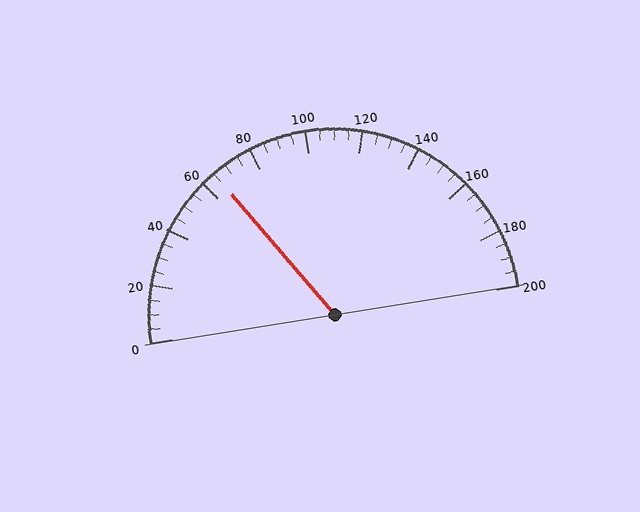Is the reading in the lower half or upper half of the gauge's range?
The reading is in the lower half of the range (0 to 200).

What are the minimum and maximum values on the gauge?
The gauge ranges from 0 to 200.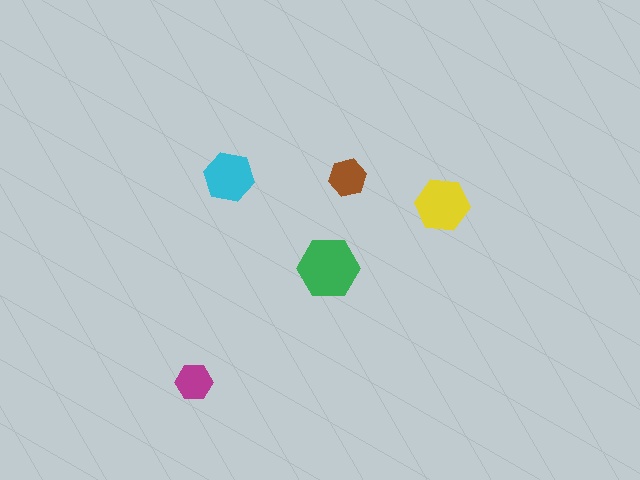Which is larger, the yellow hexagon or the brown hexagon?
The yellow one.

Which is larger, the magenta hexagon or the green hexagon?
The green one.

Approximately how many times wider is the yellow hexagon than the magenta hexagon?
About 1.5 times wider.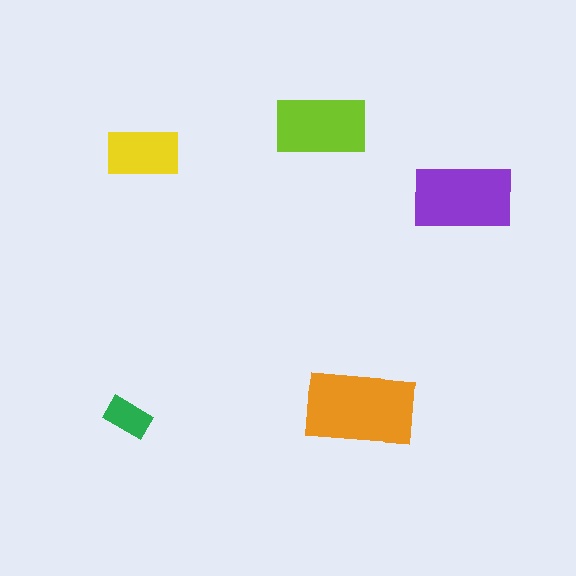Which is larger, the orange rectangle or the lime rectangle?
The orange one.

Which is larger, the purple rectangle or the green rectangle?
The purple one.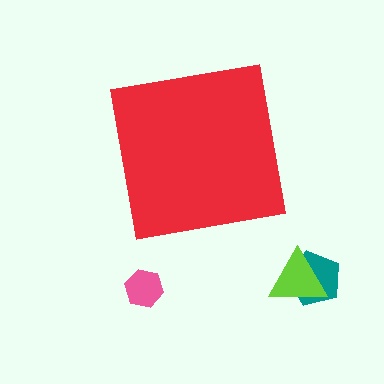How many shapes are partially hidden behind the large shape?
0 shapes are partially hidden.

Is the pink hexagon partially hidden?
No, the pink hexagon is fully visible.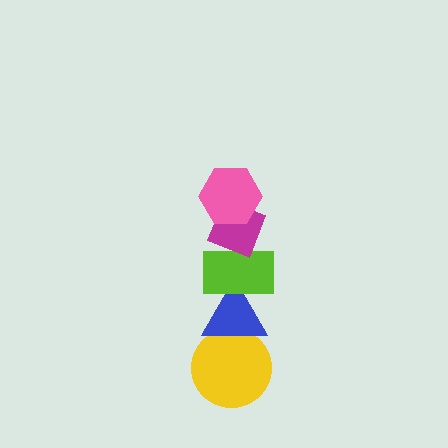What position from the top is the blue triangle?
The blue triangle is 4th from the top.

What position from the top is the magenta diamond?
The magenta diamond is 2nd from the top.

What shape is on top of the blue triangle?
The lime rectangle is on top of the blue triangle.